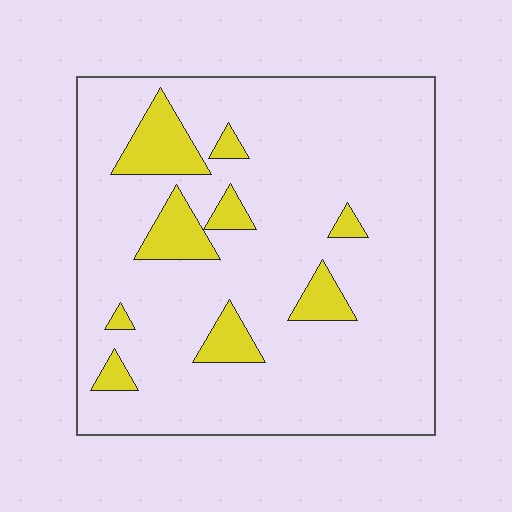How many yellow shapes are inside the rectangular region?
9.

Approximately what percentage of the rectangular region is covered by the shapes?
Approximately 15%.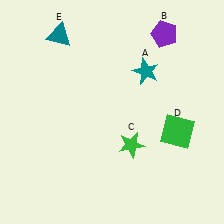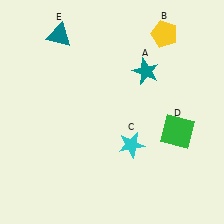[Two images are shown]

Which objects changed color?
B changed from purple to yellow. C changed from green to cyan.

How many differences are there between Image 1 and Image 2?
There are 2 differences between the two images.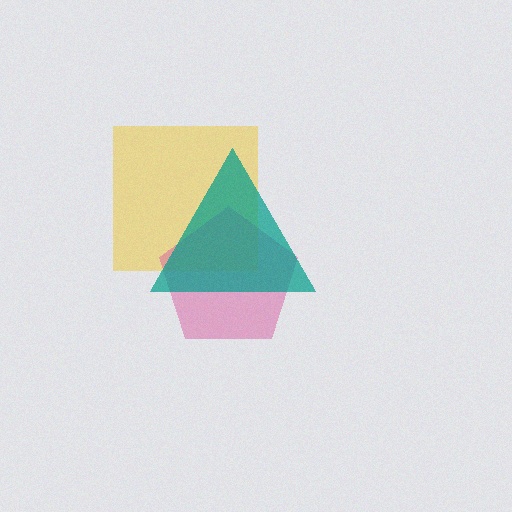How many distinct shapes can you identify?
There are 3 distinct shapes: a yellow square, a pink pentagon, a teal triangle.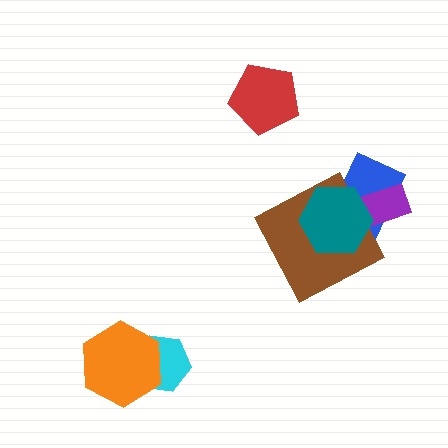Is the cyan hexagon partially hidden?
Yes, it is partially covered by another shape.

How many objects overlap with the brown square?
2 objects overlap with the brown square.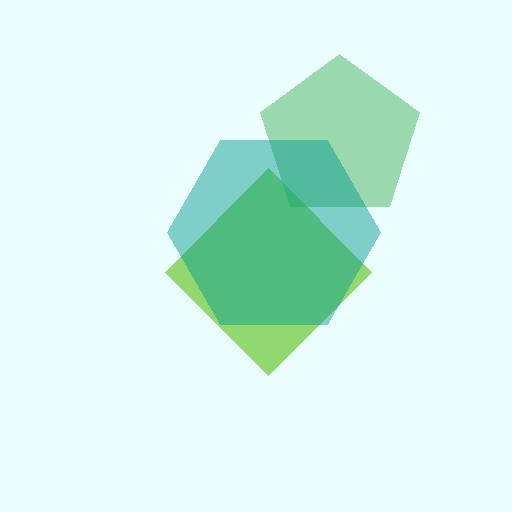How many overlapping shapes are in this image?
There are 3 overlapping shapes in the image.